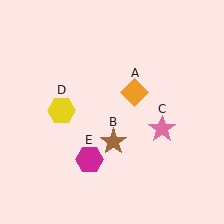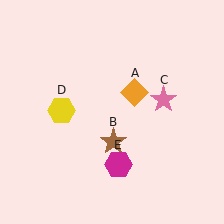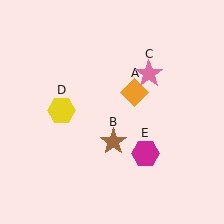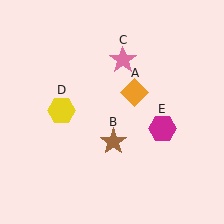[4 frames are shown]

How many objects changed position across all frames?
2 objects changed position: pink star (object C), magenta hexagon (object E).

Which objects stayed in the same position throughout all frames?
Orange diamond (object A) and brown star (object B) and yellow hexagon (object D) remained stationary.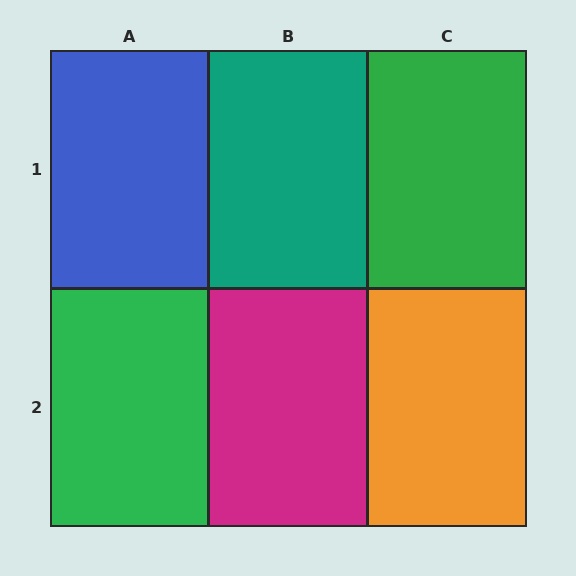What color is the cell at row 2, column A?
Green.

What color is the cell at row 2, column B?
Magenta.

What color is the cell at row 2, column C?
Orange.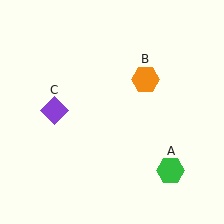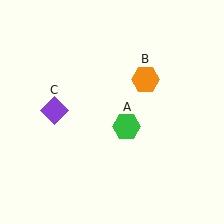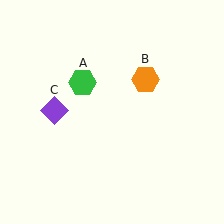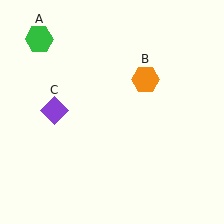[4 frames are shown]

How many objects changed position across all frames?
1 object changed position: green hexagon (object A).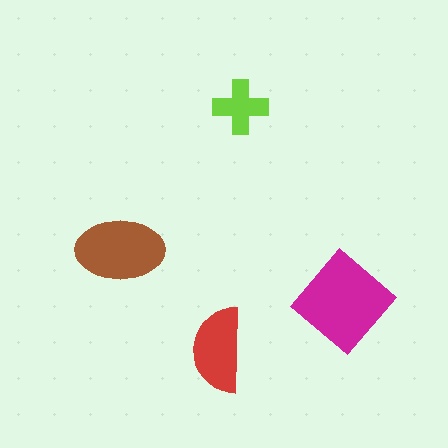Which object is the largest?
The magenta diamond.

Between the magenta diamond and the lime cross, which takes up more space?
The magenta diamond.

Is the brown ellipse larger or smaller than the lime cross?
Larger.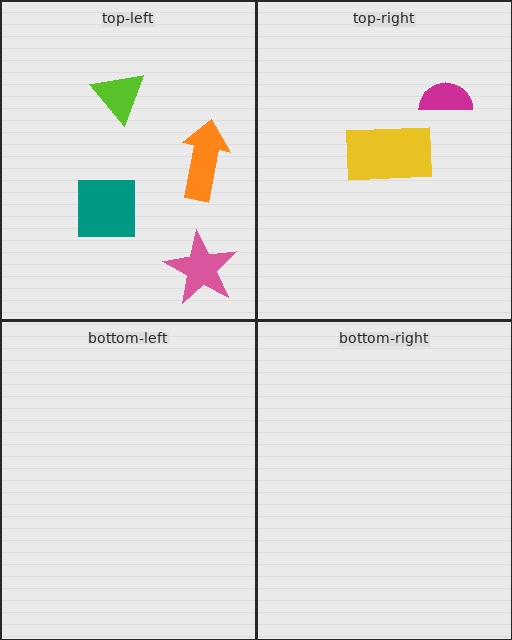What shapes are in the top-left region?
The teal square, the orange arrow, the lime triangle, the pink star.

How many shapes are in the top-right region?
2.